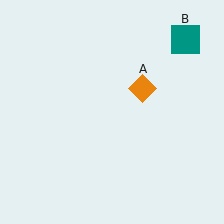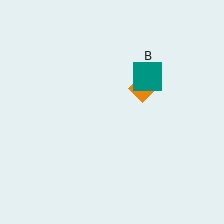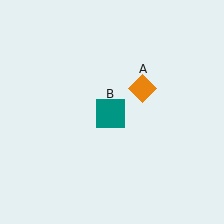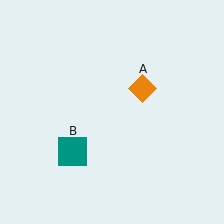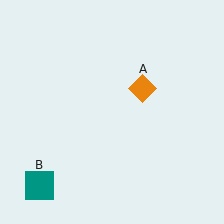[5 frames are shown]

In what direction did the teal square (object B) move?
The teal square (object B) moved down and to the left.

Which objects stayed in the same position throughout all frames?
Orange diamond (object A) remained stationary.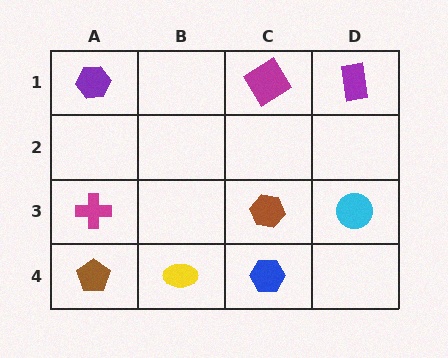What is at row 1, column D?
A purple rectangle.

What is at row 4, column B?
A yellow ellipse.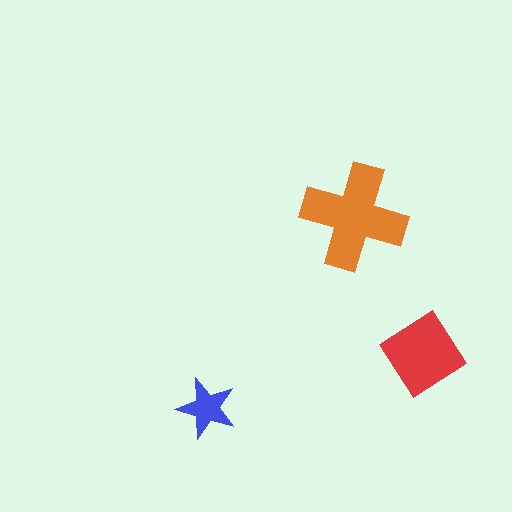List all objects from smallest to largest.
The blue star, the red diamond, the orange cross.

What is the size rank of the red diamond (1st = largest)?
2nd.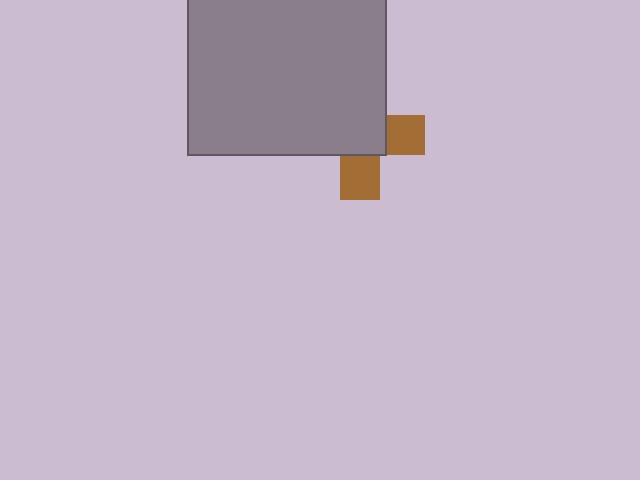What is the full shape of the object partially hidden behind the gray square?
The partially hidden object is a brown cross.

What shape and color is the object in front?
The object in front is a gray square.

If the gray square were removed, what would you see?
You would see the complete brown cross.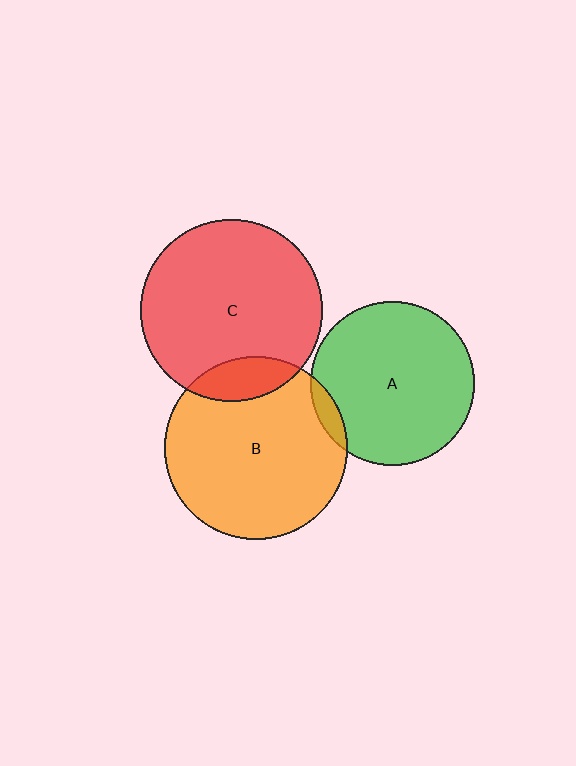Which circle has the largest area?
Circle B (orange).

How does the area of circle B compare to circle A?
Approximately 1.3 times.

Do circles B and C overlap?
Yes.